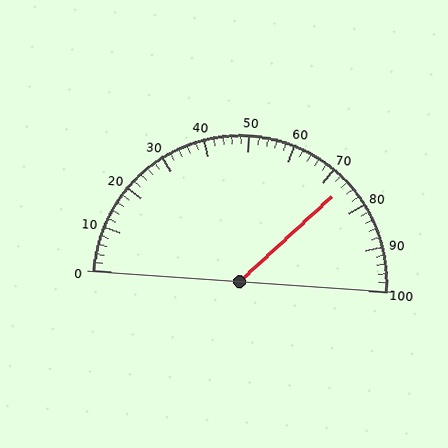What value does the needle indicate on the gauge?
The needle indicates approximately 74.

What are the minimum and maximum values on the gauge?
The gauge ranges from 0 to 100.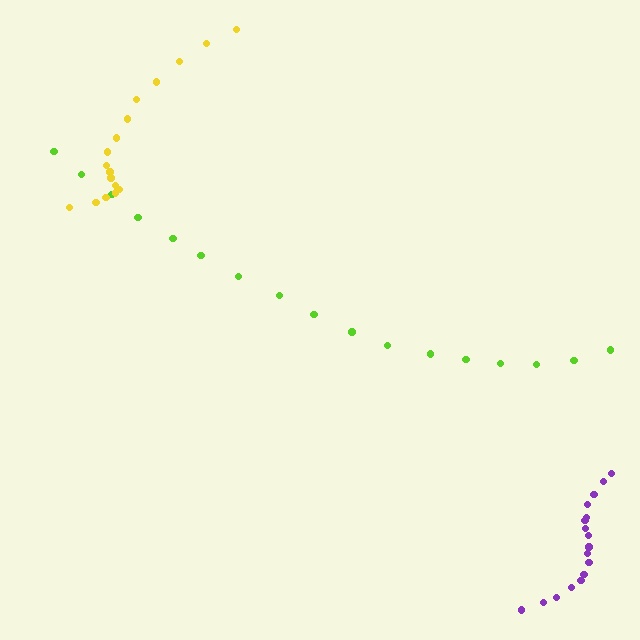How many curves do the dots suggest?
There are 3 distinct paths.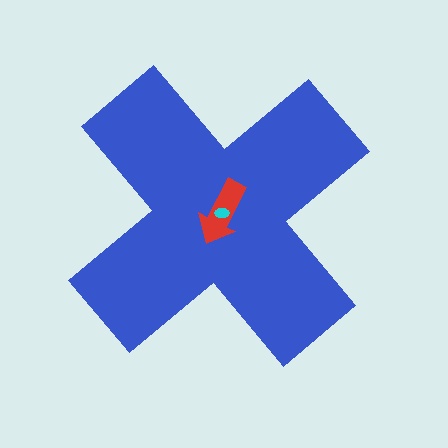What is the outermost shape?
The blue cross.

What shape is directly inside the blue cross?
The red arrow.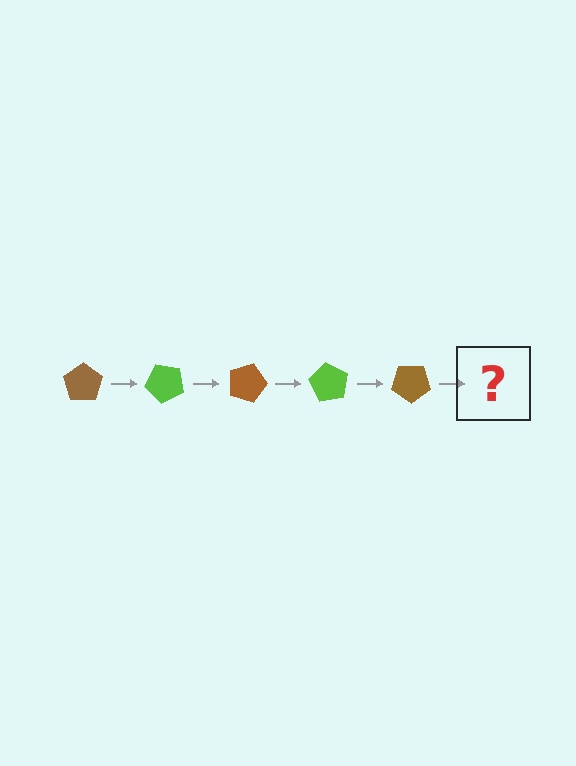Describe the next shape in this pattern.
It should be a lime pentagon, rotated 225 degrees from the start.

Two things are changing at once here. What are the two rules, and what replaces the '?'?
The two rules are that it rotates 45 degrees each step and the color cycles through brown and lime. The '?' should be a lime pentagon, rotated 225 degrees from the start.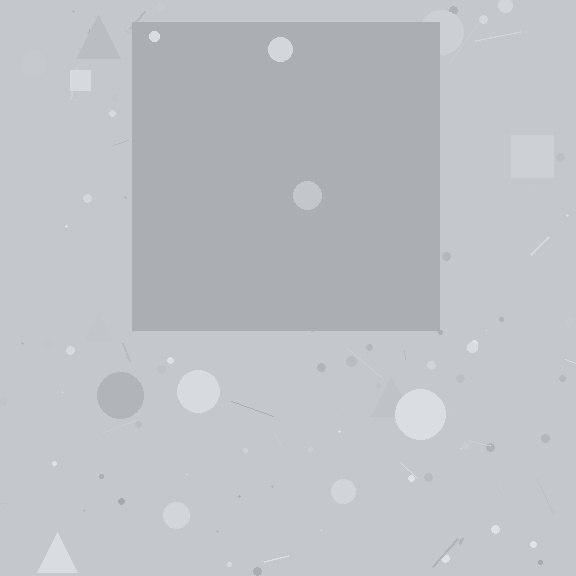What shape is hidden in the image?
A square is hidden in the image.